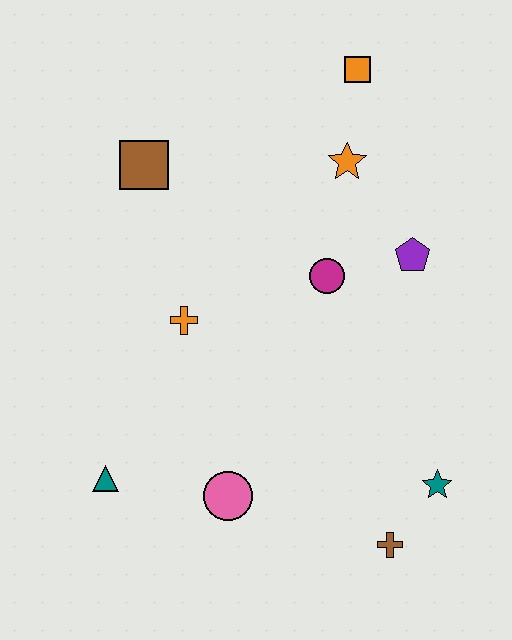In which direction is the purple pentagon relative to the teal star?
The purple pentagon is above the teal star.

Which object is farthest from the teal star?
The brown square is farthest from the teal star.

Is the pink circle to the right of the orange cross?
Yes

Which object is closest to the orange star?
The orange square is closest to the orange star.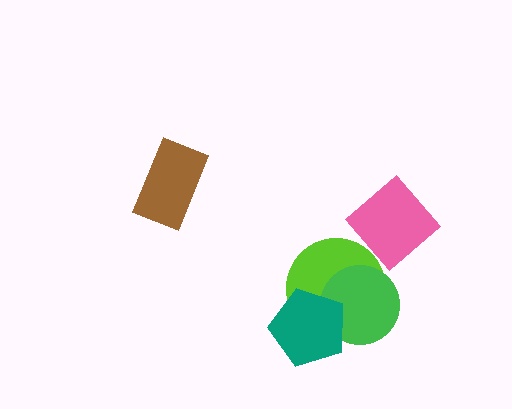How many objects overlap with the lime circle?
3 objects overlap with the lime circle.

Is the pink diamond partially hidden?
No, no other shape covers it.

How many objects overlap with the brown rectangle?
0 objects overlap with the brown rectangle.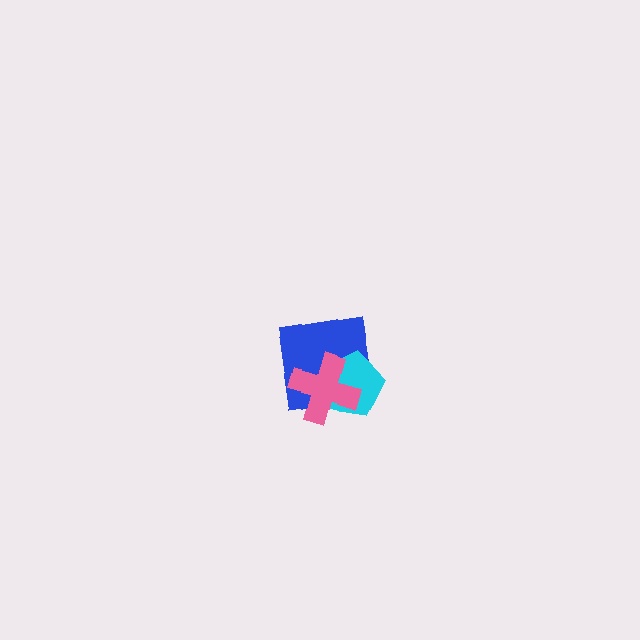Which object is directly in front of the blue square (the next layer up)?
The cyan pentagon is directly in front of the blue square.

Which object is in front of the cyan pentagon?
The pink cross is in front of the cyan pentagon.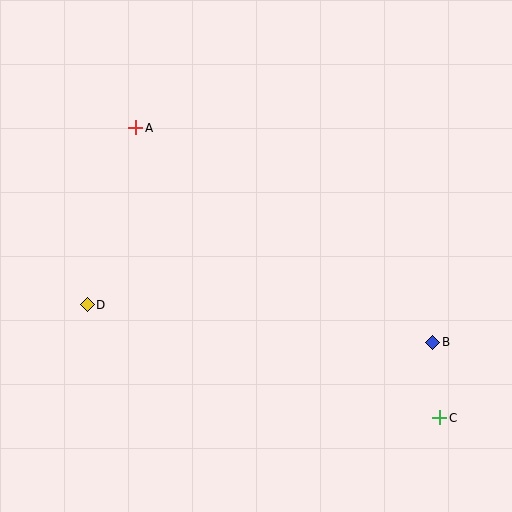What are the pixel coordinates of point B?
Point B is at (433, 342).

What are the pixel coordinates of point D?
Point D is at (87, 305).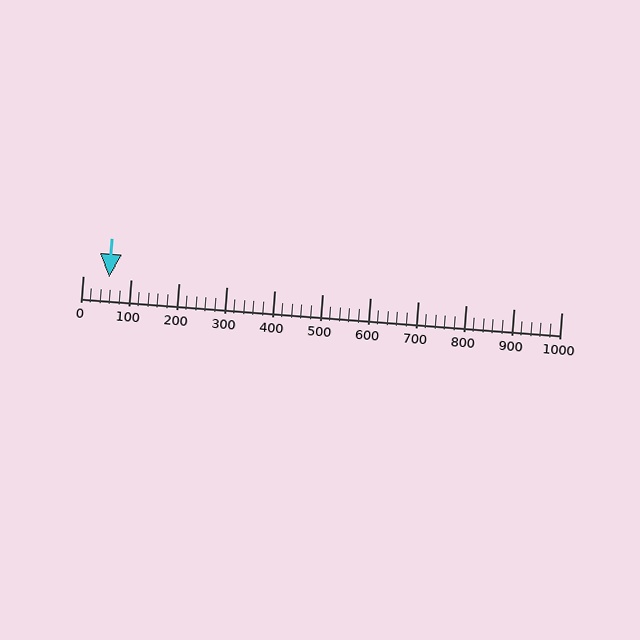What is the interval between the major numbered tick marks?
The major tick marks are spaced 100 units apart.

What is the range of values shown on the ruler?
The ruler shows values from 0 to 1000.